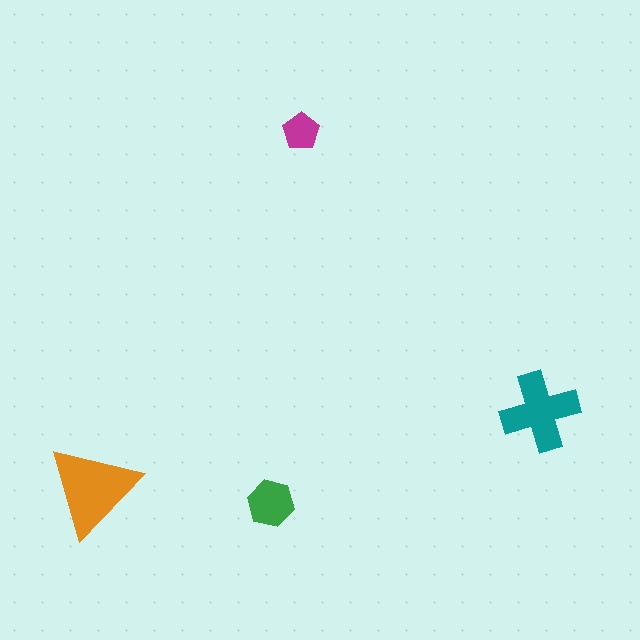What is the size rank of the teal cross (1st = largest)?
2nd.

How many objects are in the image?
There are 4 objects in the image.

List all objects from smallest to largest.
The magenta pentagon, the green hexagon, the teal cross, the orange triangle.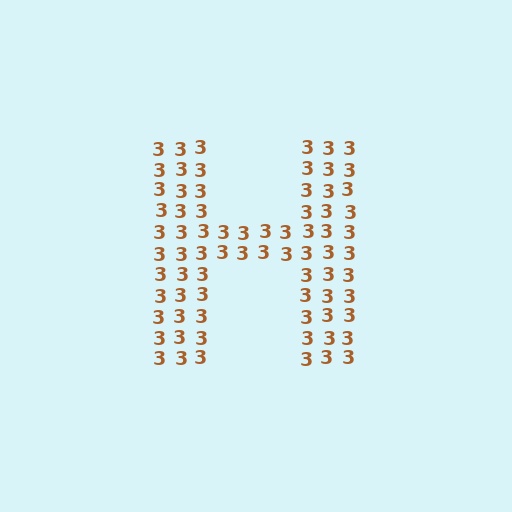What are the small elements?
The small elements are digit 3's.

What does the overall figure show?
The overall figure shows the letter H.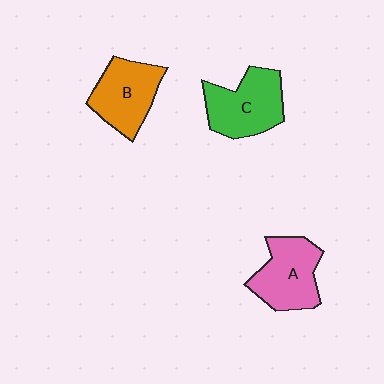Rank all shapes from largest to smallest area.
From largest to smallest: C (green), A (pink), B (orange).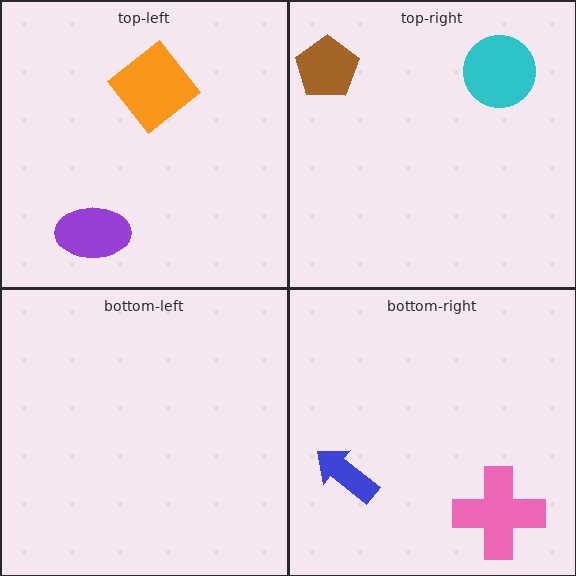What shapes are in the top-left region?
The purple ellipse, the orange diamond.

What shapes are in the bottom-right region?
The pink cross, the blue arrow.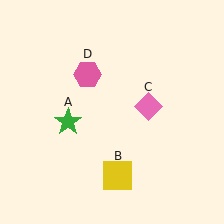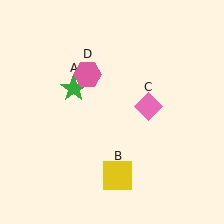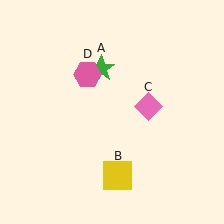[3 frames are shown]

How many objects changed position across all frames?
1 object changed position: green star (object A).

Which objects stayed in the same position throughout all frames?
Yellow square (object B) and pink diamond (object C) and pink hexagon (object D) remained stationary.